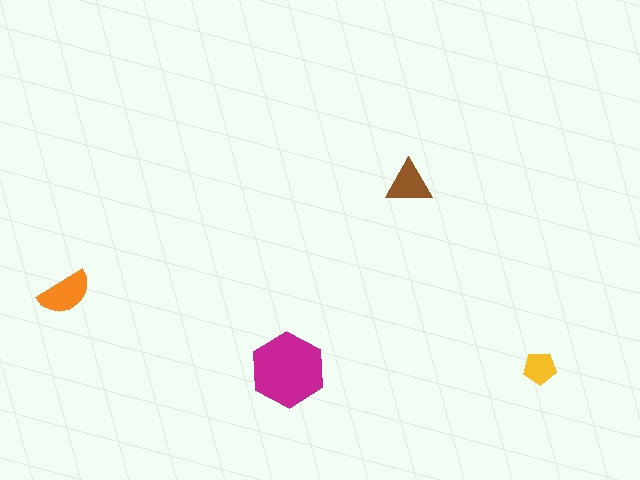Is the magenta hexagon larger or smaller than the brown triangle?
Larger.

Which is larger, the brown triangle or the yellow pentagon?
The brown triangle.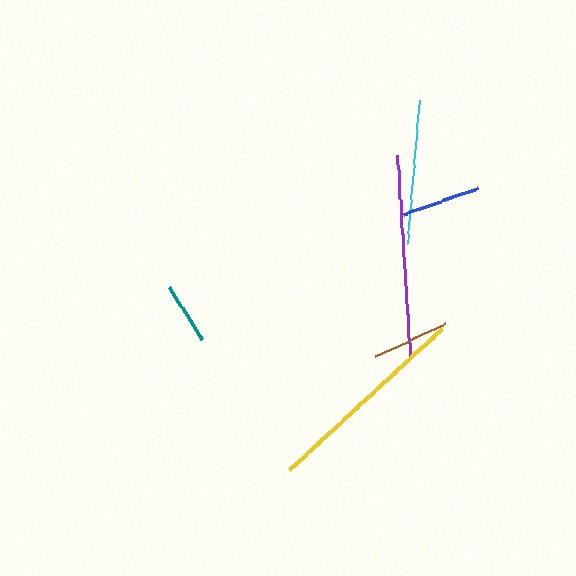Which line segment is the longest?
The yellow line is the longest at approximately 208 pixels.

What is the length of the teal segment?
The teal segment is approximately 62 pixels long.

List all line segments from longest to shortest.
From longest to shortest: yellow, purple, cyan, blue, brown, teal.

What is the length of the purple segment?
The purple segment is approximately 203 pixels long.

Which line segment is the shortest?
The teal line is the shortest at approximately 62 pixels.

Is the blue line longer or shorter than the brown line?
The blue line is longer than the brown line.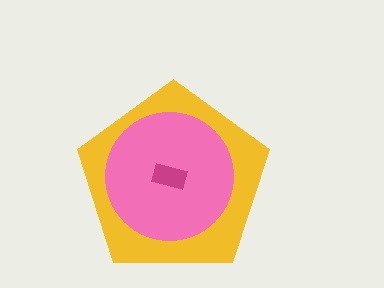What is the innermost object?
The magenta rectangle.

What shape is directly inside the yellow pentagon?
The pink circle.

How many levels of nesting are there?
3.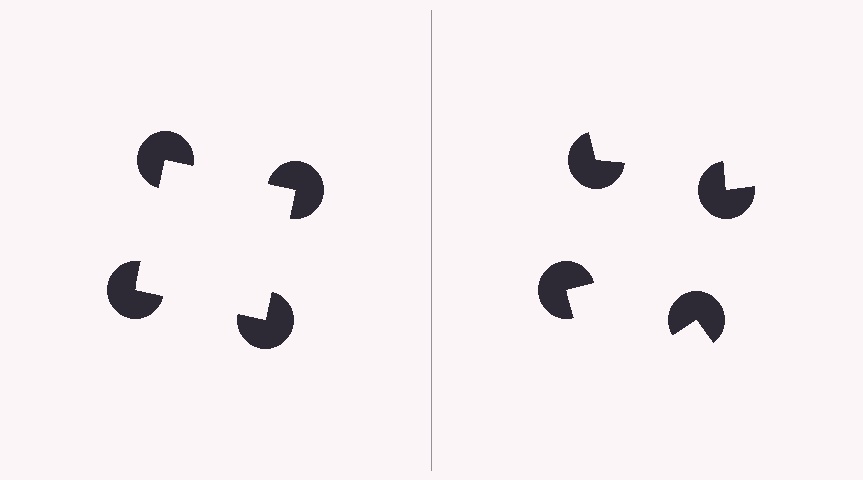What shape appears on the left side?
An illusory square.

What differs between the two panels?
The pac-man discs are positioned identically on both sides; only the wedge orientations differ. On the left they align to a square; on the right they are misaligned.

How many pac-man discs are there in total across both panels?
8 — 4 on each side.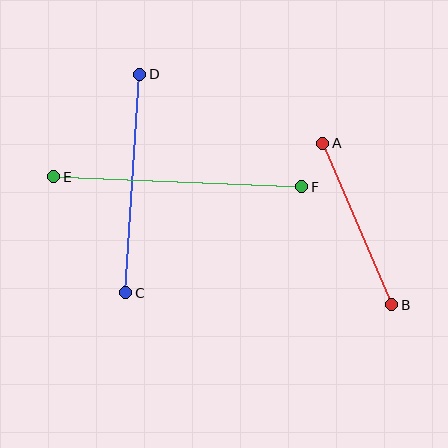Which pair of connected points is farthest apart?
Points E and F are farthest apart.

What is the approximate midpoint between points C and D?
The midpoint is at approximately (133, 184) pixels.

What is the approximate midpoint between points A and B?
The midpoint is at approximately (357, 224) pixels.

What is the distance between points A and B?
The distance is approximately 176 pixels.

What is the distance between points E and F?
The distance is approximately 248 pixels.